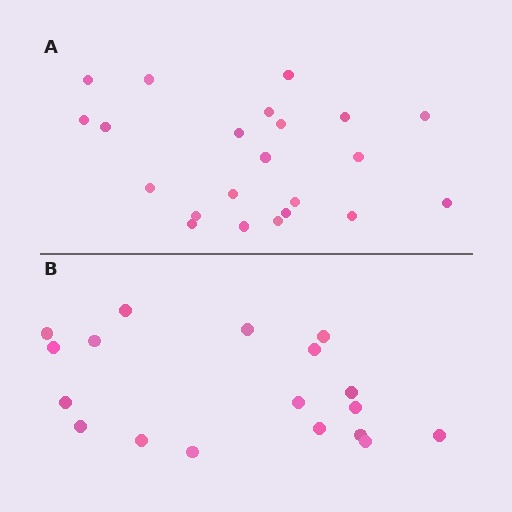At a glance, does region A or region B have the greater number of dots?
Region A (the top region) has more dots.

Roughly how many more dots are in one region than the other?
Region A has about 4 more dots than region B.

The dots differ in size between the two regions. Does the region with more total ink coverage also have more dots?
No. Region B has more total ink coverage because its dots are larger, but region A actually contains more individual dots. Total area can be misleading — the number of items is what matters here.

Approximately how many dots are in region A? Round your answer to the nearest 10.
About 20 dots. (The exact count is 22, which rounds to 20.)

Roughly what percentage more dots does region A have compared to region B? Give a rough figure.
About 20% more.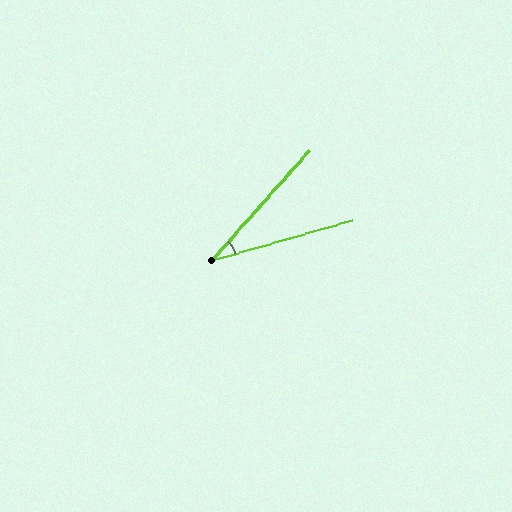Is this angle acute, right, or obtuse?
It is acute.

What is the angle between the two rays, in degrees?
Approximately 33 degrees.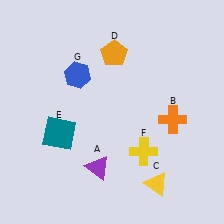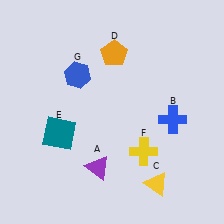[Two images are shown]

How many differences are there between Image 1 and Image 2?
There is 1 difference between the two images.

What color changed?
The cross (B) changed from orange in Image 1 to blue in Image 2.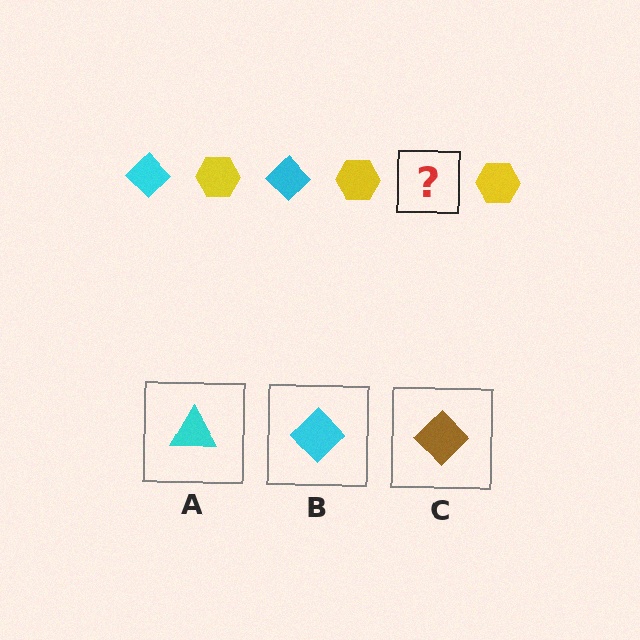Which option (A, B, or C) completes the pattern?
B.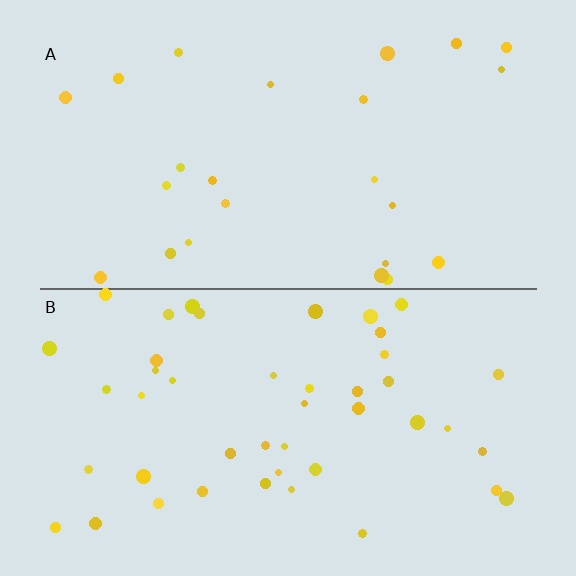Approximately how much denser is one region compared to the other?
Approximately 1.9× — region B over region A.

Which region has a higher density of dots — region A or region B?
B (the bottom).